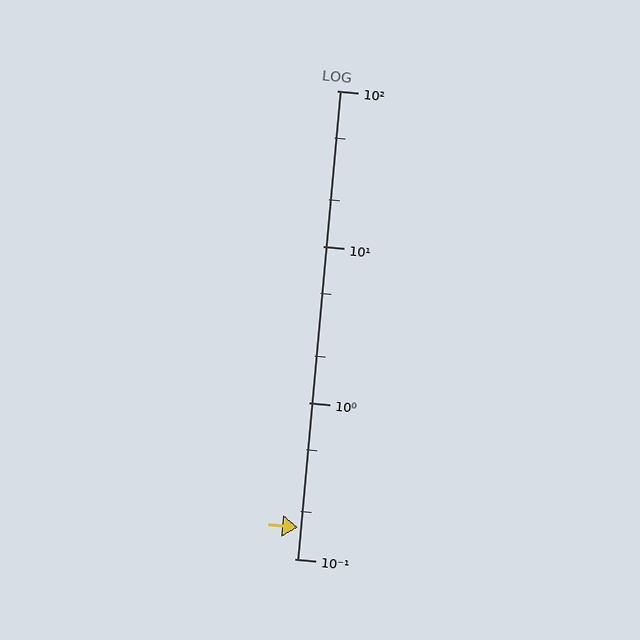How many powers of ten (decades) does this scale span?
The scale spans 3 decades, from 0.1 to 100.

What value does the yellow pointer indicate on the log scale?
The pointer indicates approximately 0.16.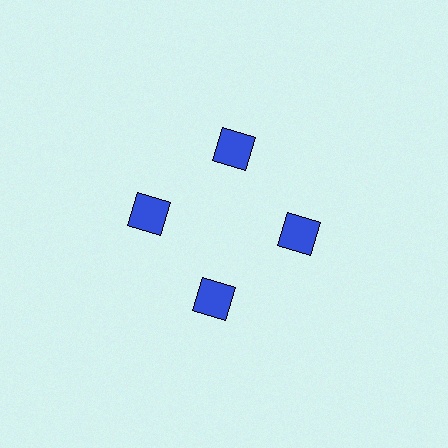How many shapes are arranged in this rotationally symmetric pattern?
There are 4 shapes, arranged in 4 groups of 1.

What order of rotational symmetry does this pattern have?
This pattern has 4-fold rotational symmetry.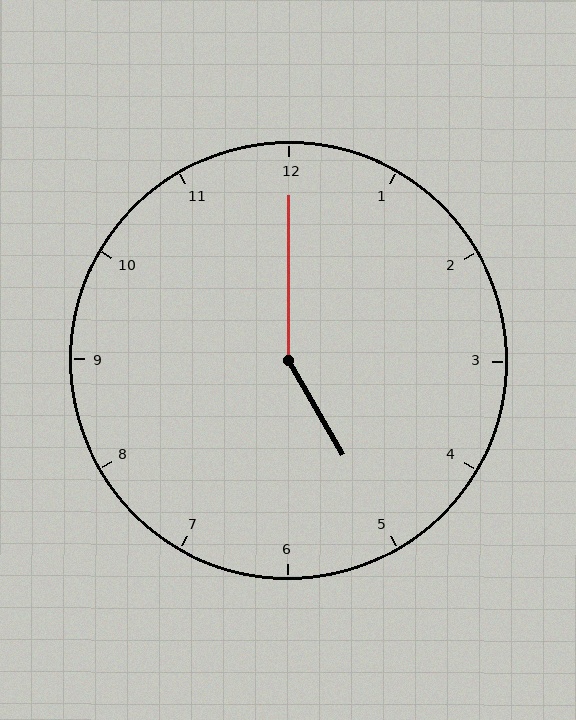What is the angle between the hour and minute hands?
Approximately 150 degrees.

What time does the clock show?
5:00.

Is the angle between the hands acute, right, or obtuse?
It is obtuse.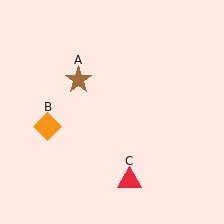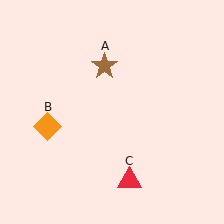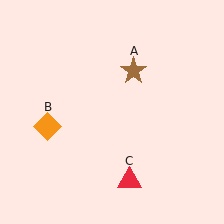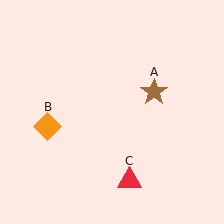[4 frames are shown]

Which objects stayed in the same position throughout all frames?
Orange diamond (object B) and red triangle (object C) remained stationary.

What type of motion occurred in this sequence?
The brown star (object A) rotated clockwise around the center of the scene.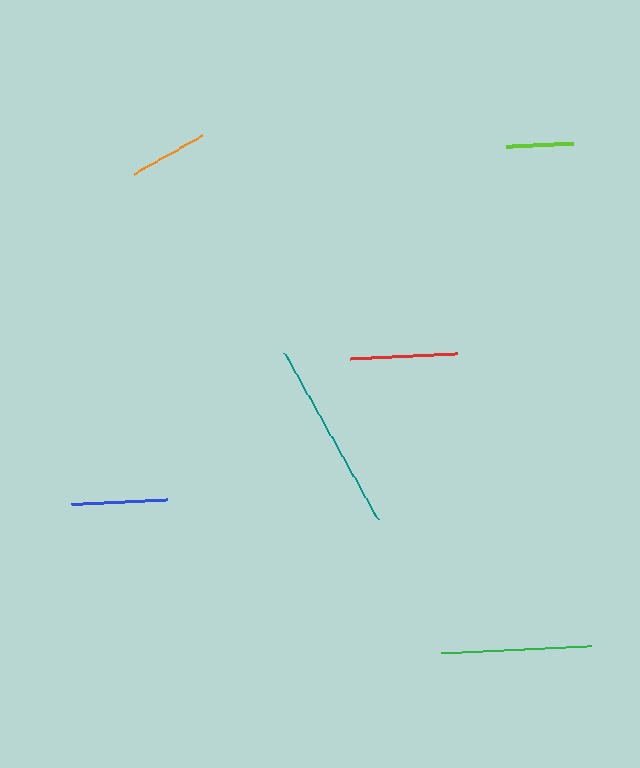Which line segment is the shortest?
The lime line is the shortest at approximately 67 pixels.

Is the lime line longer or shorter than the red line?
The red line is longer than the lime line.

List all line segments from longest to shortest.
From longest to shortest: teal, green, red, blue, orange, lime.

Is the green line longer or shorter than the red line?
The green line is longer than the red line.